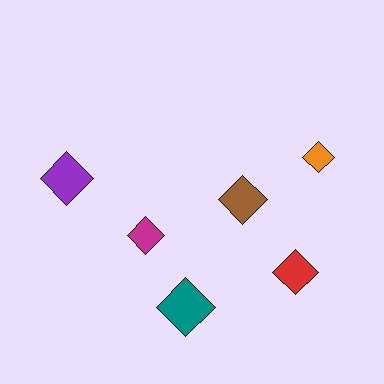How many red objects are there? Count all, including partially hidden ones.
There is 1 red object.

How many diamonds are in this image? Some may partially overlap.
There are 6 diamonds.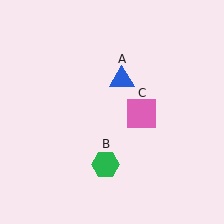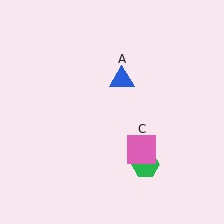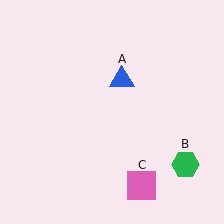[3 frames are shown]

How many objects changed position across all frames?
2 objects changed position: green hexagon (object B), pink square (object C).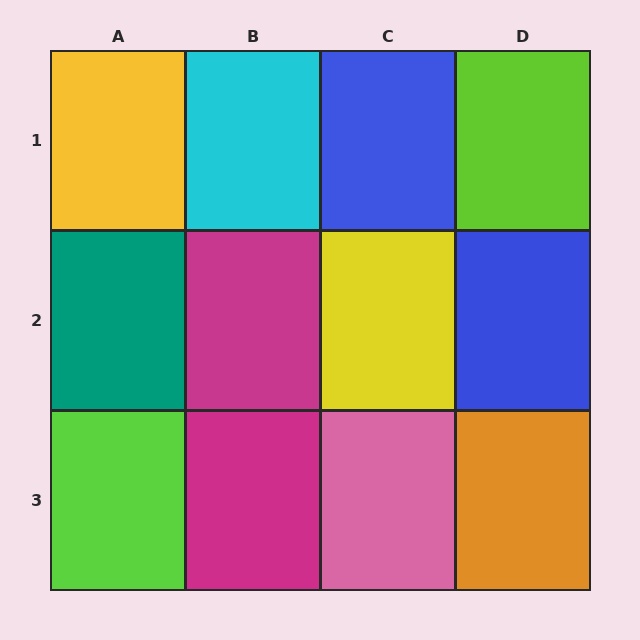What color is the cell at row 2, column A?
Teal.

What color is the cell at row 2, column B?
Magenta.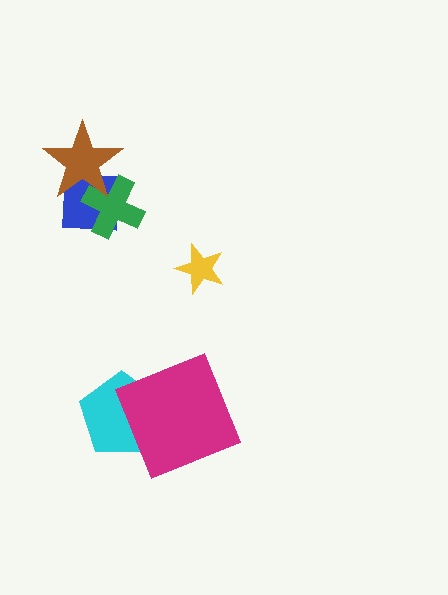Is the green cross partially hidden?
Yes, it is partially covered by another shape.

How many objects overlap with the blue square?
2 objects overlap with the blue square.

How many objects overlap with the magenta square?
1 object overlaps with the magenta square.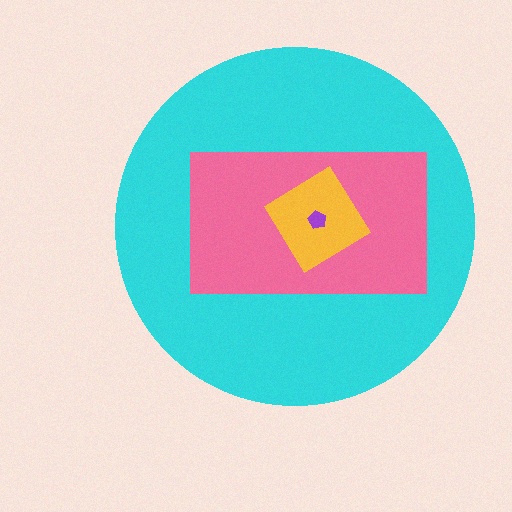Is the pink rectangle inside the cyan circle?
Yes.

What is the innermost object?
The purple pentagon.